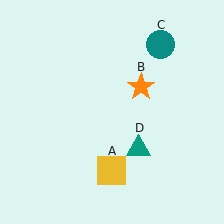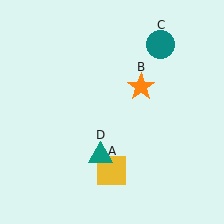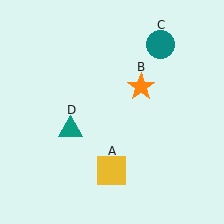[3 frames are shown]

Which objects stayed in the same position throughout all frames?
Yellow square (object A) and orange star (object B) and teal circle (object C) remained stationary.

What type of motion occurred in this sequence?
The teal triangle (object D) rotated clockwise around the center of the scene.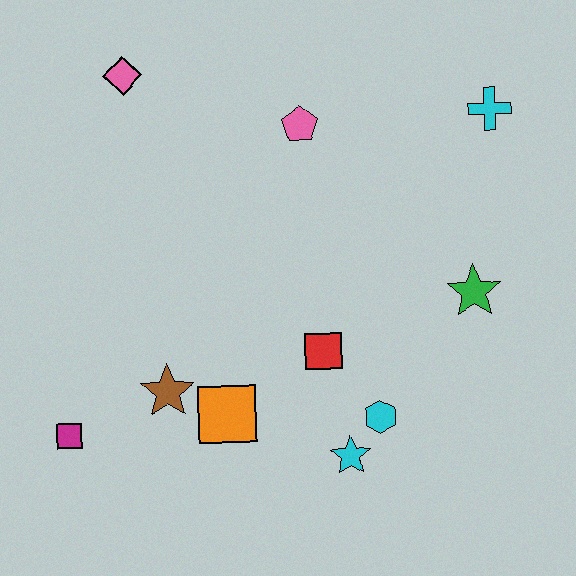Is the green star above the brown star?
Yes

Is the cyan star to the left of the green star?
Yes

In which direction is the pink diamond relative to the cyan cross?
The pink diamond is to the left of the cyan cross.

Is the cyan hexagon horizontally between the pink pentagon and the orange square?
No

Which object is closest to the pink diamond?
The pink pentagon is closest to the pink diamond.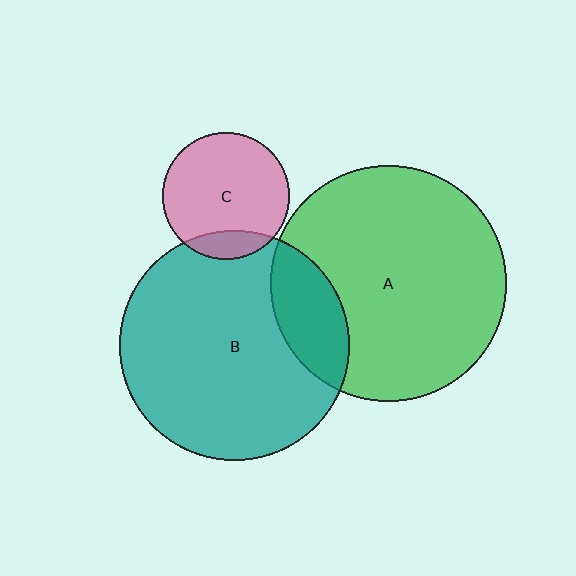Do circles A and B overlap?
Yes.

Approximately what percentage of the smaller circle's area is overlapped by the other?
Approximately 20%.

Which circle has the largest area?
Circle A (green).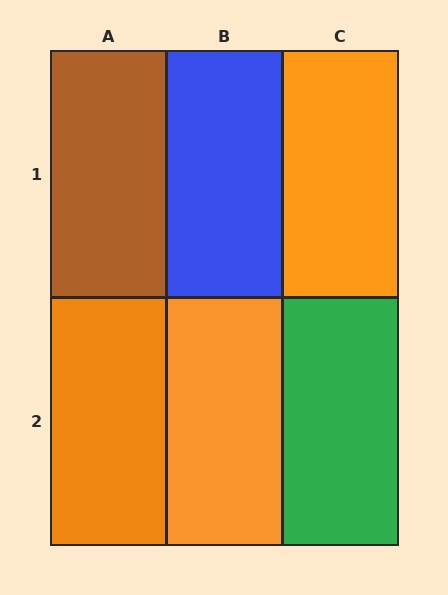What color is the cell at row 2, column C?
Green.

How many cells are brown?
1 cell is brown.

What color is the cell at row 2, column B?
Orange.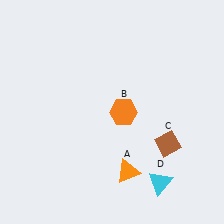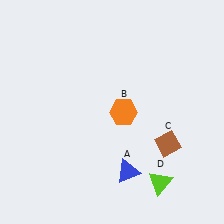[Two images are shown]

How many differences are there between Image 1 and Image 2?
There are 2 differences between the two images.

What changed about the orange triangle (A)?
In Image 1, A is orange. In Image 2, it changed to blue.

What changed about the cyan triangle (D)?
In Image 1, D is cyan. In Image 2, it changed to lime.